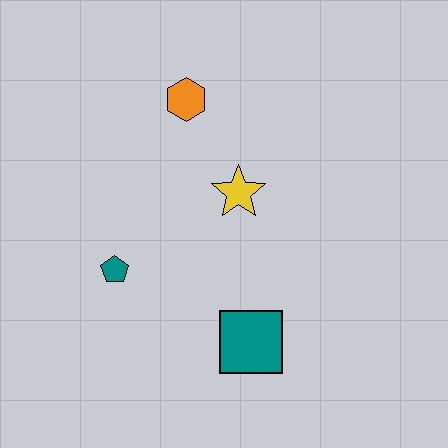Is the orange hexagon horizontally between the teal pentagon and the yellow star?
Yes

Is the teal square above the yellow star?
No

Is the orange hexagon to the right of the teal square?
No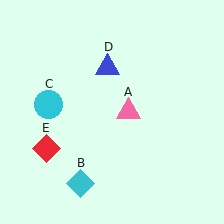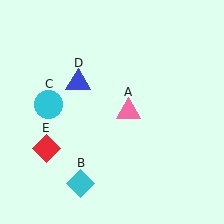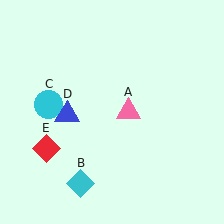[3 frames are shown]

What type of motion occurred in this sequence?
The blue triangle (object D) rotated counterclockwise around the center of the scene.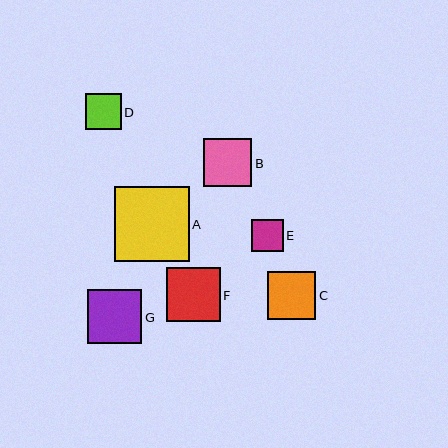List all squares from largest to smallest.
From largest to smallest: A, G, F, B, C, D, E.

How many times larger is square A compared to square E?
Square A is approximately 2.4 times the size of square E.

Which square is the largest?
Square A is the largest with a size of approximately 75 pixels.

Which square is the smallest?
Square E is the smallest with a size of approximately 32 pixels.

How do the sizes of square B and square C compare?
Square B and square C are approximately the same size.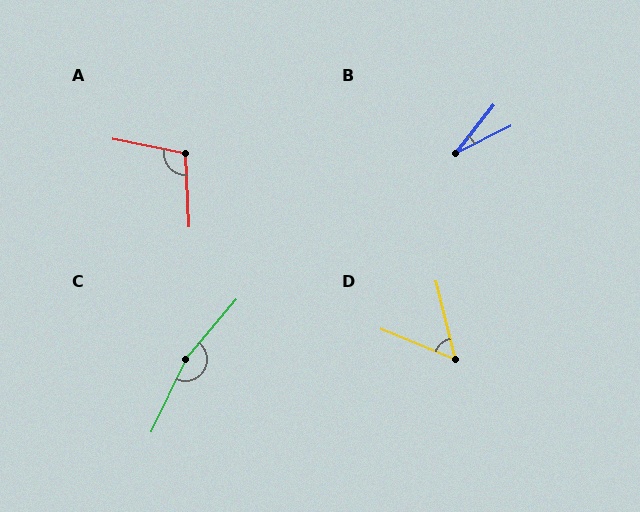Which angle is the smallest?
B, at approximately 25 degrees.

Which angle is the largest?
C, at approximately 165 degrees.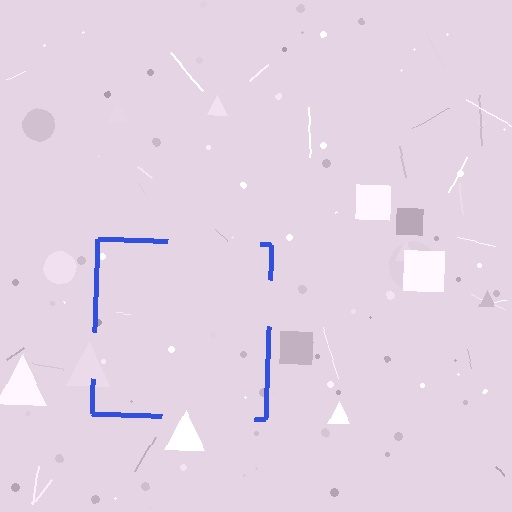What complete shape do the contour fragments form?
The contour fragments form a square.